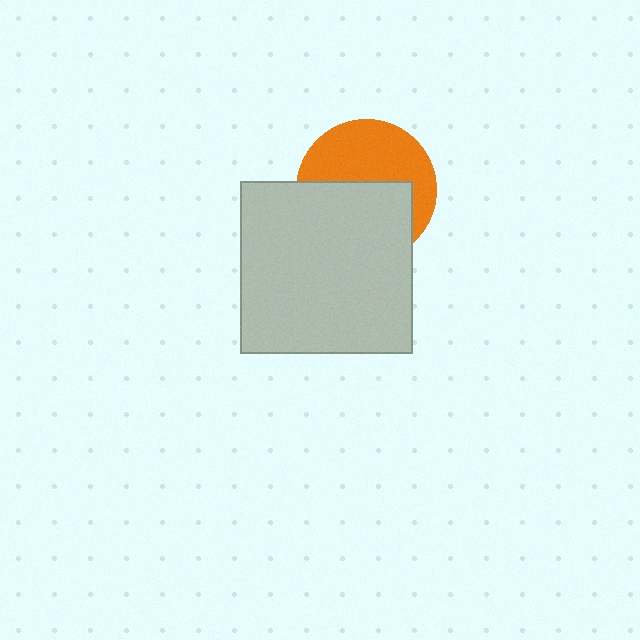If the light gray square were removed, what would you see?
You would see the complete orange circle.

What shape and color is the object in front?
The object in front is a light gray square.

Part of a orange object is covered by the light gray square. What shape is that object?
It is a circle.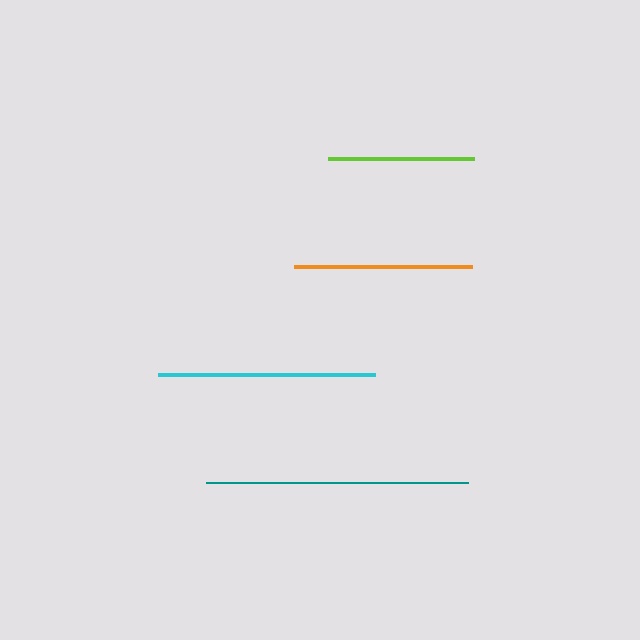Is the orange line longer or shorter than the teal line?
The teal line is longer than the orange line.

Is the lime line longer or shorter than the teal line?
The teal line is longer than the lime line.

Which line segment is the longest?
The teal line is the longest at approximately 263 pixels.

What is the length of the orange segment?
The orange segment is approximately 178 pixels long.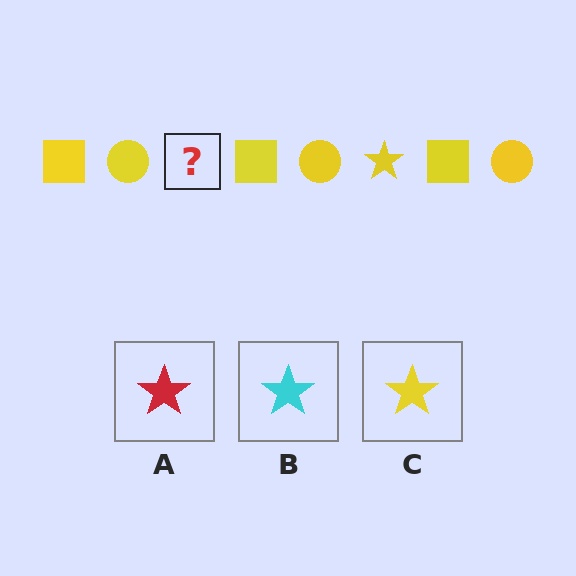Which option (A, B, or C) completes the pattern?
C.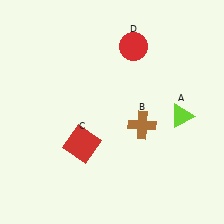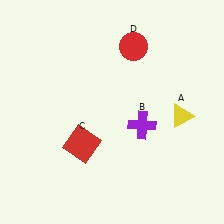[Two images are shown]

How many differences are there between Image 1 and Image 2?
There are 2 differences between the two images.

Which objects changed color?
A changed from lime to yellow. B changed from brown to purple.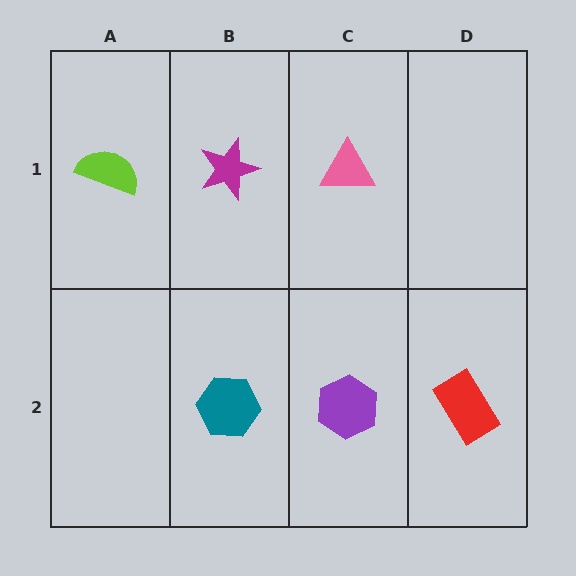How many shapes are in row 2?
3 shapes.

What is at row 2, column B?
A teal hexagon.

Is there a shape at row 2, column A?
No, that cell is empty.